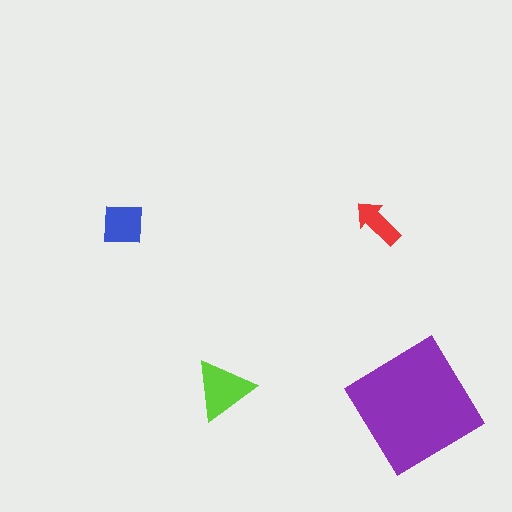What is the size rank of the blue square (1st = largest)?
3rd.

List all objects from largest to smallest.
The purple diamond, the lime triangle, the blue square, the red arrow.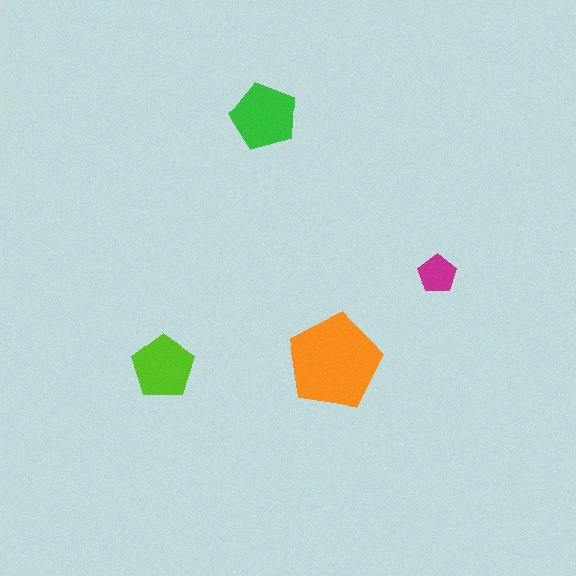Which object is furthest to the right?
The magenta pentagon is rightmost.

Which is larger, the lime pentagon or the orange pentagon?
The orange one.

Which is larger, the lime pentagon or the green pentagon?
The green one.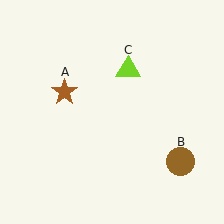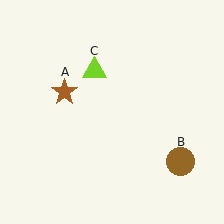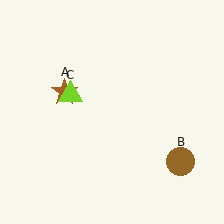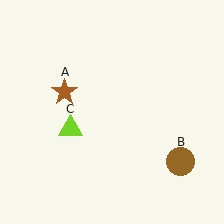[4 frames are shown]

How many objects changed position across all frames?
1 object changed position: lime triangle (object C).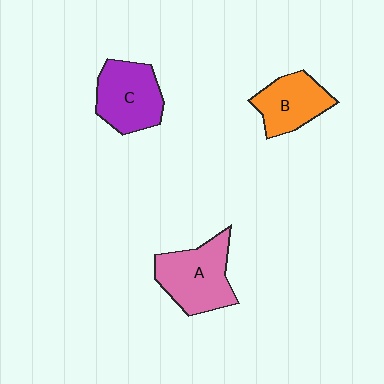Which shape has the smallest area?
Shape B (orange).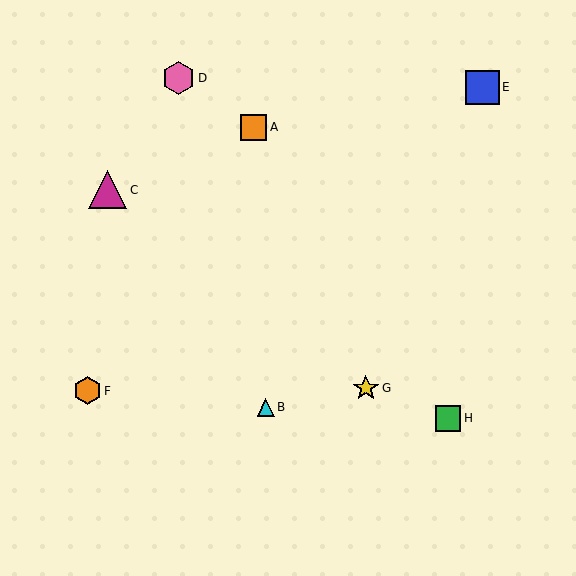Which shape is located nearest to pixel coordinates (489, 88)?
The blue square (labeled E) at (482, 87) is nearest to that location.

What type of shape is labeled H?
Shape H is a green square.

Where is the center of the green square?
The center of the green square is at (448, 418).